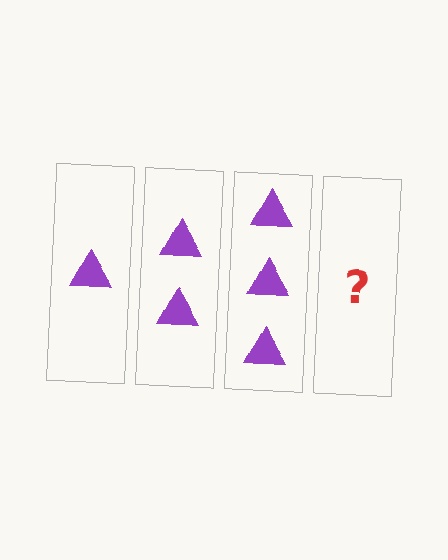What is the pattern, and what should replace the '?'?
The pattern is that each step adds one more triangle. The '?' should be 4 triangles.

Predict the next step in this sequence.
The next step is 4 triangles.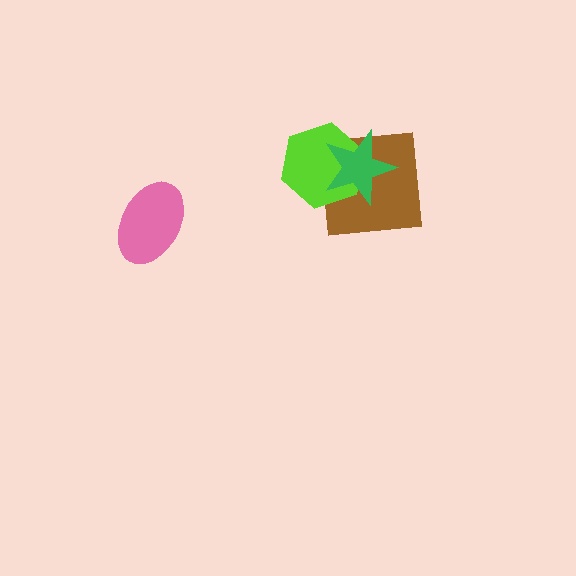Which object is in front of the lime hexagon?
The green star is in front of the lime hexagon.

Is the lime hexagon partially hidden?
Yes, it is partially covered by another shape.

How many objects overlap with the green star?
2 objects overlap with the green star.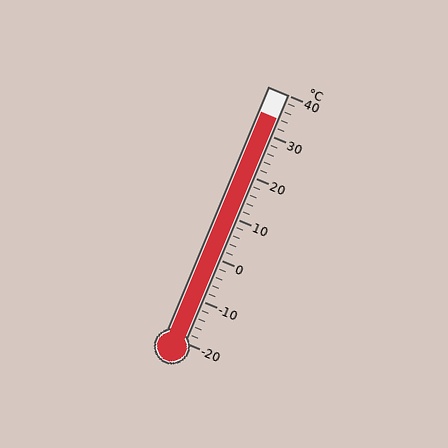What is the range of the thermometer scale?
The thermometer scale ranges from -20°C to 40°C.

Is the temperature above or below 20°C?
The temperature is above 20°C.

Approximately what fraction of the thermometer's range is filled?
The thermometer is filled to approximately 90% of its range.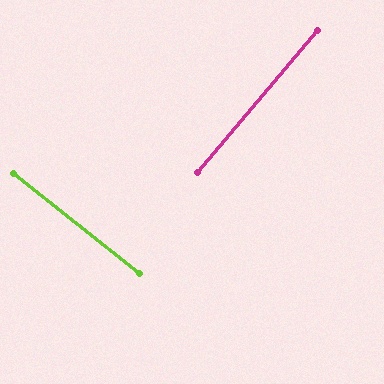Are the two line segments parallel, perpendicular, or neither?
Perpendicular — they meet at approximately 88°.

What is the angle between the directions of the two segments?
Approximately 88 degrees.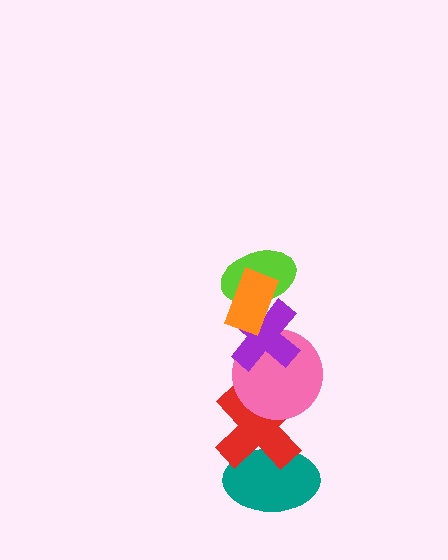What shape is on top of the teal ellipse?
The red cross is on top of the teal ellipse.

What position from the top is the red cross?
The red cross is 5th from the top.